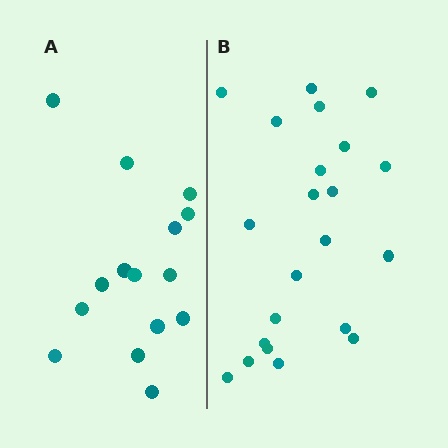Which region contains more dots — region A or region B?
Region B (the right region) has more dots.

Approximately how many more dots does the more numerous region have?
Region B has roughly 8 or so more dots than region A.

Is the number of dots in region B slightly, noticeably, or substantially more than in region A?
Region B has substantially more. The ratio is roughly 1.5 to 1.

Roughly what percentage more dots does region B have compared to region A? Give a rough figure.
About 45% more.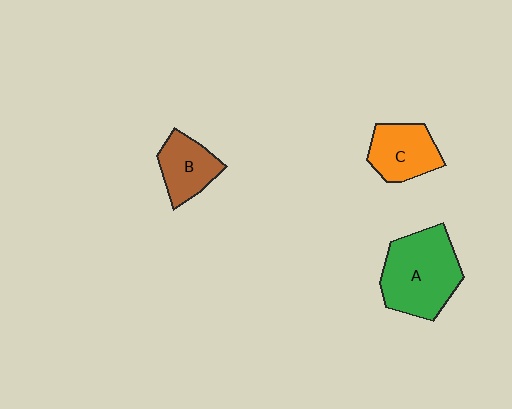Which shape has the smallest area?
Shape B (brown).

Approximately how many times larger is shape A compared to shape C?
Approximately 1.6 times.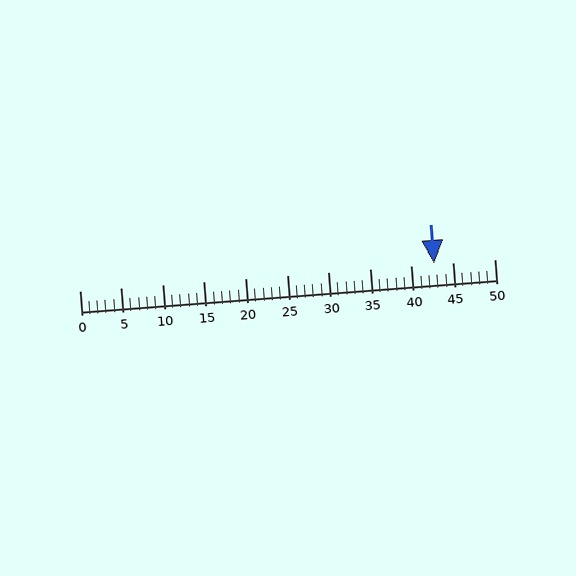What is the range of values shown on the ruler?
The ruler shows values from 0 to 50.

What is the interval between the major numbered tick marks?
The major tick marks are spaced 5 units apart.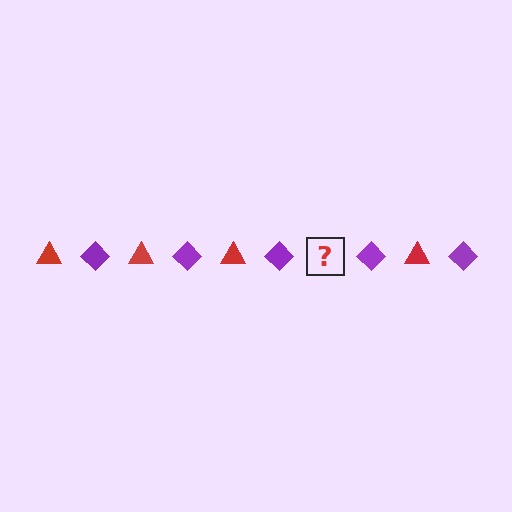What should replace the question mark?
The question mark should be replaced with a red triangle.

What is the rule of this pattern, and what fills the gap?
The rule is that the pattern alternates between red triangle and purple diamond. The gap should be filled with a red triangle.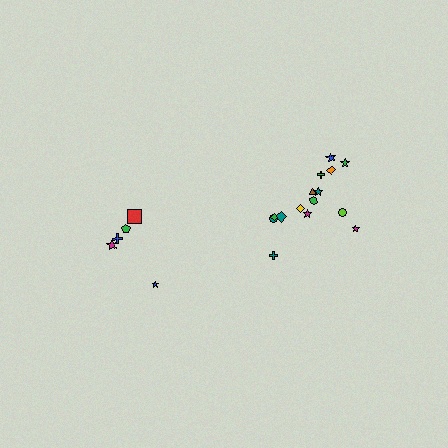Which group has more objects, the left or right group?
The right group.